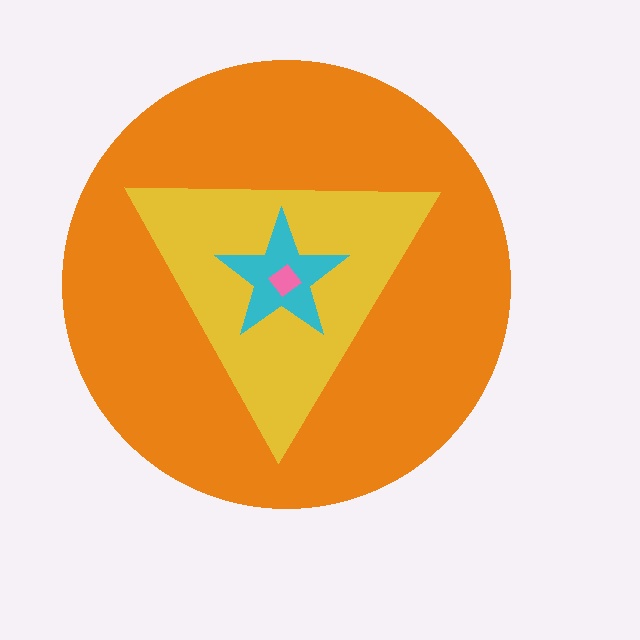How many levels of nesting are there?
4.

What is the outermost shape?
The orange circle.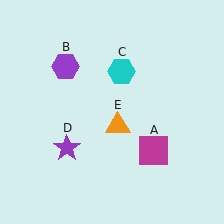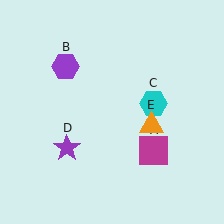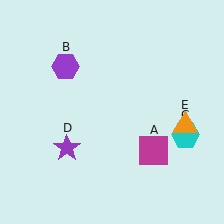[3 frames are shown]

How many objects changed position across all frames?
2 objects changed position: cyan hexagon (object C), orange triangle (object E).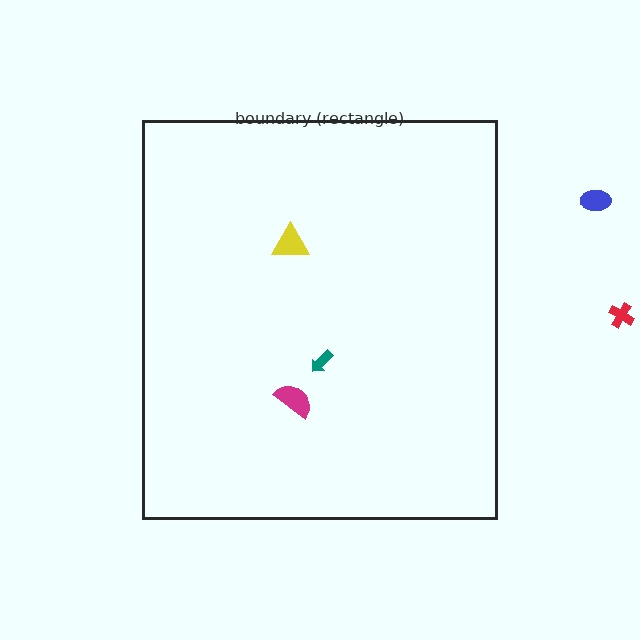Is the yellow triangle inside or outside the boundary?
Inside.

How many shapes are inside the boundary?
3 inside, 2 outside.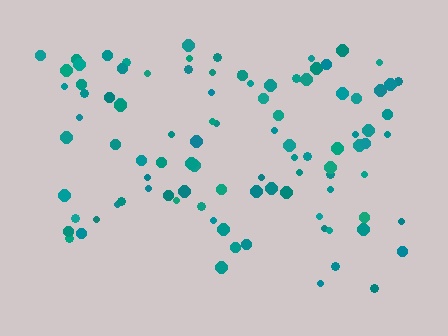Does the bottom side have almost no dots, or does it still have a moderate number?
Still a moderate number, just noticeably fewer than the top.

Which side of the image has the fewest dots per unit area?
The bottom.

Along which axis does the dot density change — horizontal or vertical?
Vertical.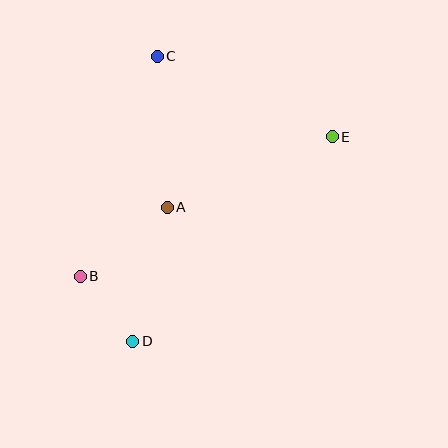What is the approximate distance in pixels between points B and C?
The distance between B and C is approximately 233 pixels.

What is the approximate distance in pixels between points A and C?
The distance between A and C is approximately 152 pixels.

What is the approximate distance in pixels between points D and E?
The distance between D and E is approximately 286 pixels.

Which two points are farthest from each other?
Points B and E are farthest from each other.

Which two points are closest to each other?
Points B and D are closest to each other.